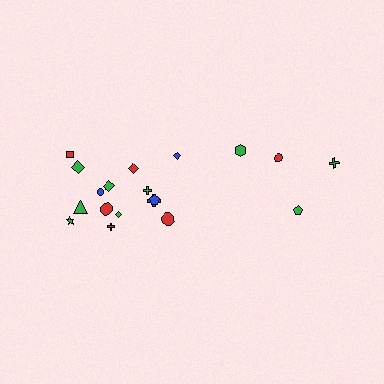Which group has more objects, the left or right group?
The left group.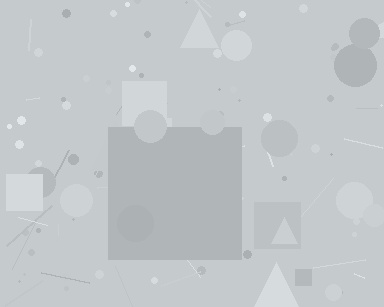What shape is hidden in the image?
A square is hidden in the image.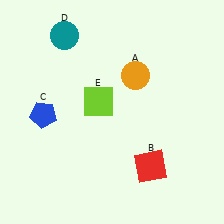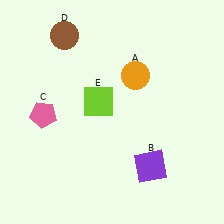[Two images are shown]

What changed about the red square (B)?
In Image 1, B is red. In Image 2, it changed to purple.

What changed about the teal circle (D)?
In Image 1, D is teal. In Image 2, it changed to brown.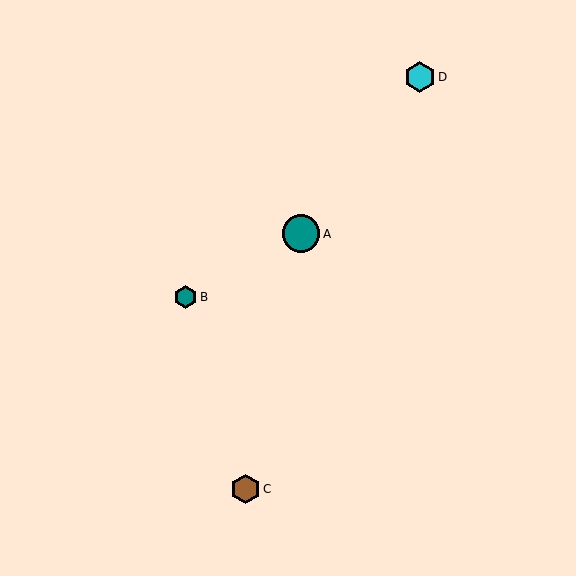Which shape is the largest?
The teal circle (labeled A) is the largest.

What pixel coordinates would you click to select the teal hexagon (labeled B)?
Click at (186, 297) to select the teal hexagon B.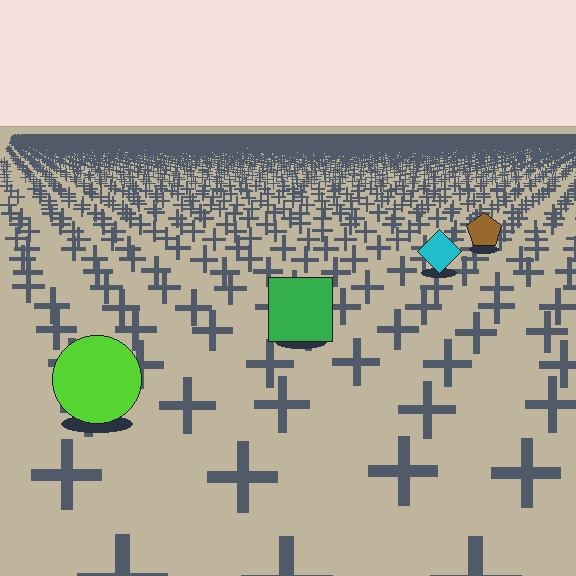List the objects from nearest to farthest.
From nearest to farthest: the lime circle, the green square, the cyan diamond, the brown pentagon.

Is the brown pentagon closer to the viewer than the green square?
No. The green square is closer — you can tell from the texture gradient: the ground texture is coarser near it.